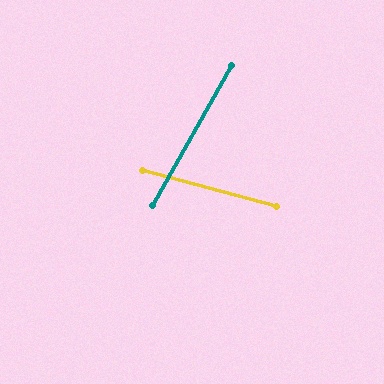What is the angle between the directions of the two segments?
Approximately 76 degrees.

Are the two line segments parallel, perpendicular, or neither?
Neither parallel nor perpendicular — they differ by about 76°.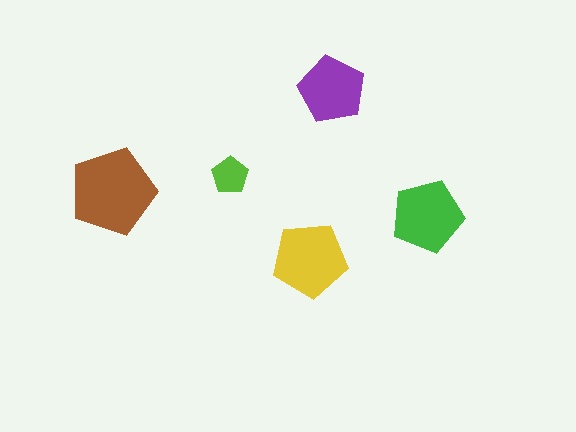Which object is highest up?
The purple pentagon is topmost.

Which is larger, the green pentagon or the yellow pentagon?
The yellow one.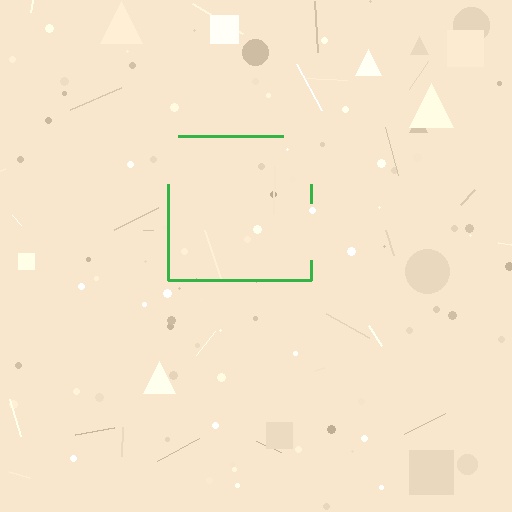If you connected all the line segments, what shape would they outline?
They would outline a square.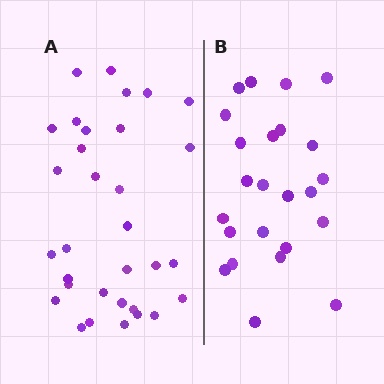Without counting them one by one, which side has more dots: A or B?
Region A (the left region) has more dots.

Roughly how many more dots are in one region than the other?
Region A has roughly 8 or so more dots than region B.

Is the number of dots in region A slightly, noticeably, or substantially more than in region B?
Region A has noticeably more, but not dramatically so. The ratio is roughly 1.3 to 1.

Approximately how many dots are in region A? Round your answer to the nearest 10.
About 30 dots. (The exact count is 32, which rounds to 30.)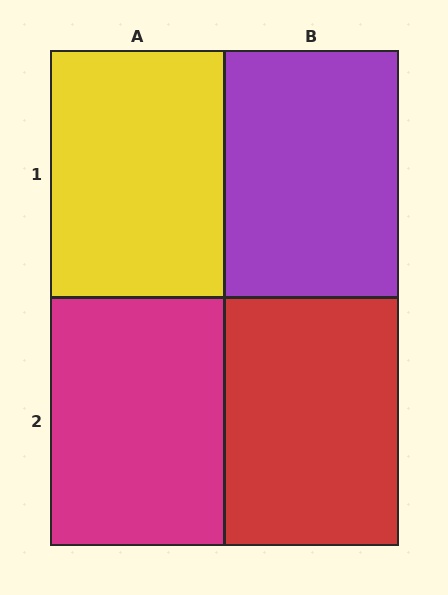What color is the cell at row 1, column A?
Yellow.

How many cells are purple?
1 cell is purple.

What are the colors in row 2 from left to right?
Magenta, red.